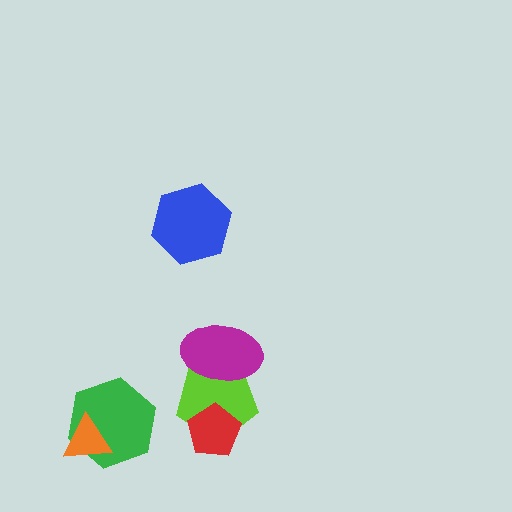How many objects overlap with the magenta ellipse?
1 object overlaps with the magenta ellipse.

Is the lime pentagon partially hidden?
Yes, it is partially covered by another shape.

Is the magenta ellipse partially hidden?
No, no other shape covers it.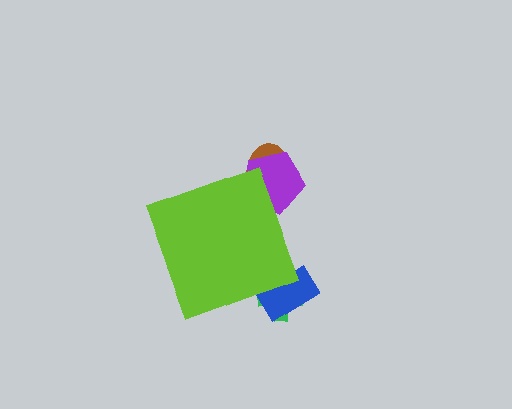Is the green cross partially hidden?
Yes, the green cross is partially hidden behind the lime diamond.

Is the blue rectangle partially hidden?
Yes, the blue rectangle is partially hidden behind the lime diamond.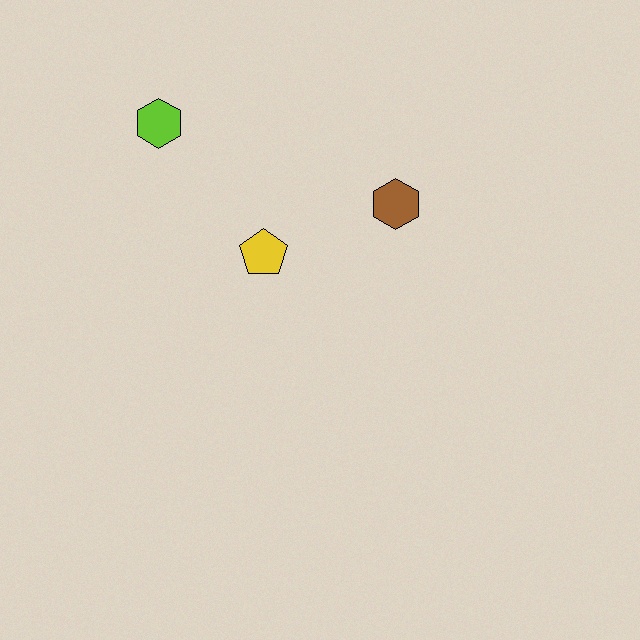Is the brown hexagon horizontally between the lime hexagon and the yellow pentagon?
No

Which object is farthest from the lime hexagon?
The brown hexagon is farthest from the lime hexagon.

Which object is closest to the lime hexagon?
The yellow pentagon is closest to the lime hexagon.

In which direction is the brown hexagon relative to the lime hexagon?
The brown hexagon is to the right of the lime hexagon.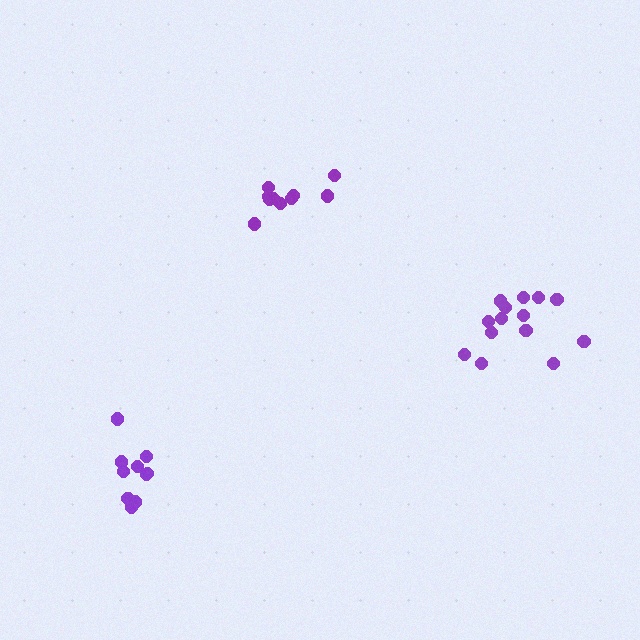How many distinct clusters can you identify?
There are 3 distinct clusters.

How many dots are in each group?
Group 1: 14 dots, Group 2: 10 dots, Group 3: 10 dots (34 total).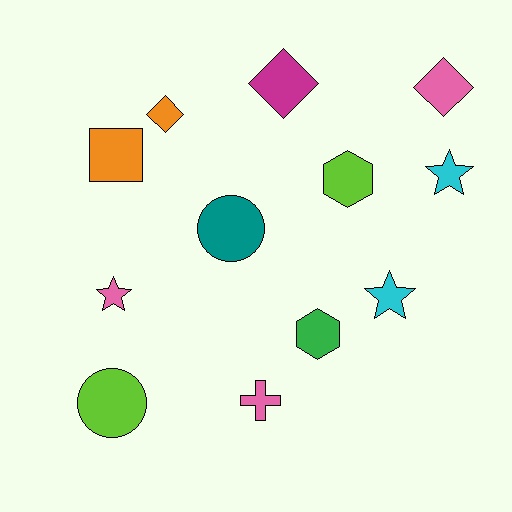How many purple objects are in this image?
There are no purple objects.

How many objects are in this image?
There are 12 objects.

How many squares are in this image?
There is 1 square.